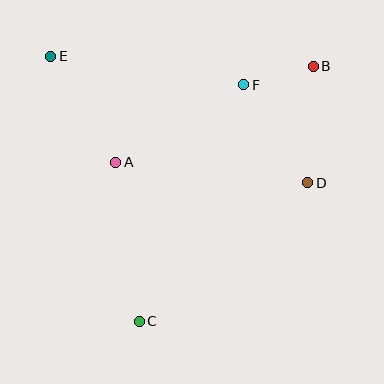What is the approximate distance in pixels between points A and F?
The distance between A and F is approximately 150 pixels.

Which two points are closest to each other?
Points B and F are closest to each other.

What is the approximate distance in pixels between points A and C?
The distance between A and C is approximately 161 pixels.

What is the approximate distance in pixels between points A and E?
The distance between A and E is approximately 124 pixels.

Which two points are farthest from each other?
Points B and C are farthest from each other.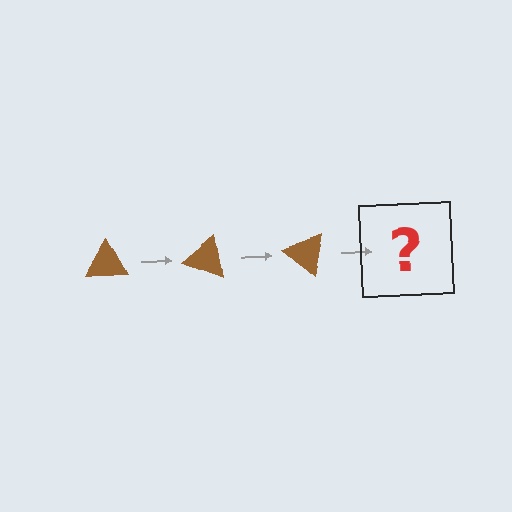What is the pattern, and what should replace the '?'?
The pattern is that the triangle rotates 20 degrees each step. The '?' should be a brown triangle rotated 60 degrees.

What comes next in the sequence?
The next element should be a brown triangle rotated 60 degrees.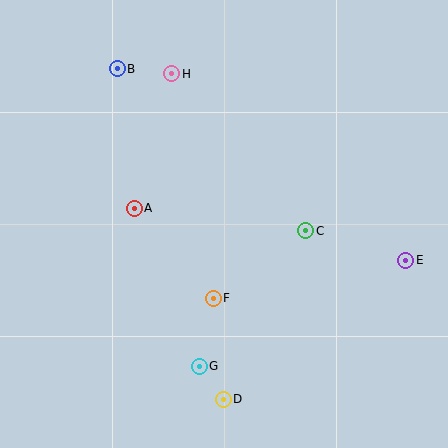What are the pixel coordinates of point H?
Point H is at (172, 74).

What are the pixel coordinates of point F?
Point F is at (213, 298).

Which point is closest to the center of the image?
Point F at (213, 298) is closest to the center.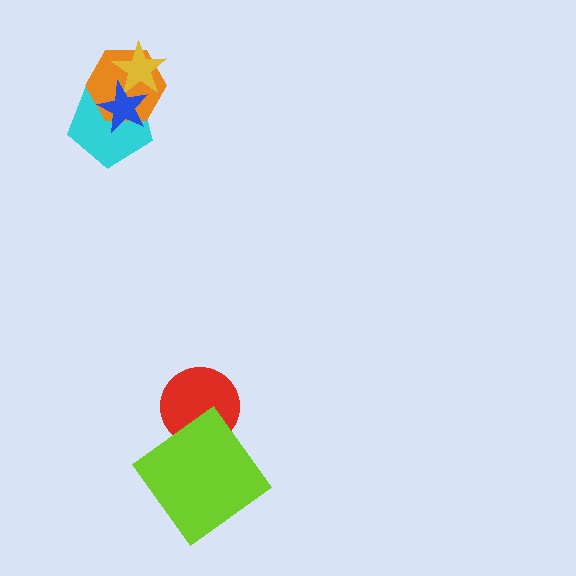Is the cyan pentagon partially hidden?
Yes, it is partially covered by another shape.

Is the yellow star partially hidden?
Yes, it is partially covered by another shape.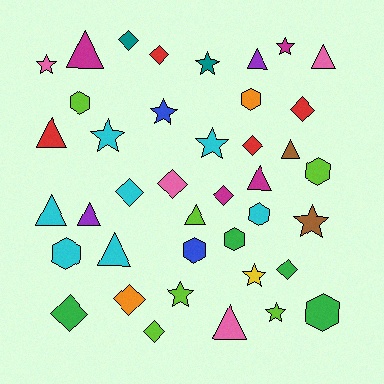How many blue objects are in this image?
There are 2 blue objects.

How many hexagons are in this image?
There are 8 hexagons.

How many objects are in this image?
There are 40 objects.